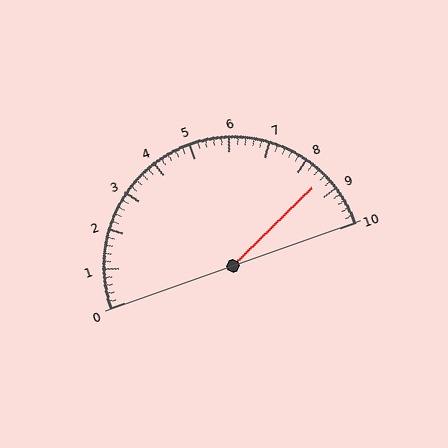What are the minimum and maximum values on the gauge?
The gauge ranges from 0 to 10.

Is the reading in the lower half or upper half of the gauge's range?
The reading is in the upper half of the range (0 to 10).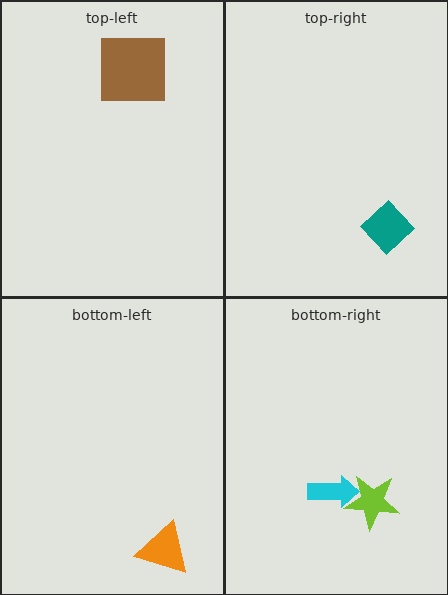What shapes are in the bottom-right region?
The cyan arrow, the lime star.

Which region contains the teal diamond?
The top-right region.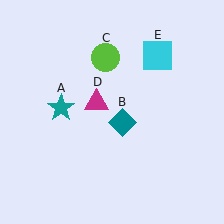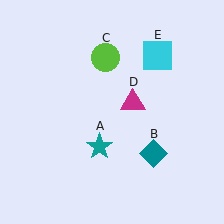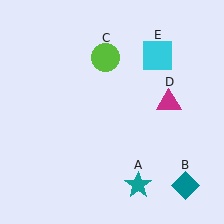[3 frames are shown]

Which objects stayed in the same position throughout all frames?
Lime circle (object C) and cyan square (object E) remained stationary.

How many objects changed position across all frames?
3 objects changed position: teal star (object A), teal diamond (object B), magenta triangle (object D).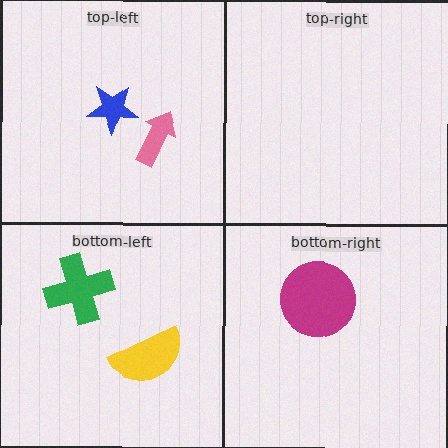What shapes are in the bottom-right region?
The magenta circle.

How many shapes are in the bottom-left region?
2.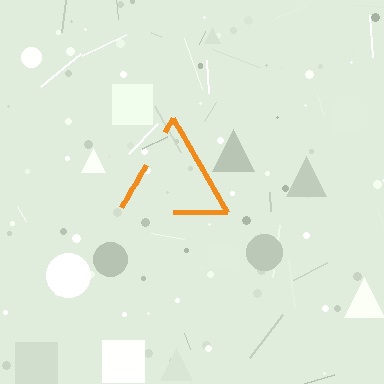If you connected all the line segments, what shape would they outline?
They would outline a triangle.